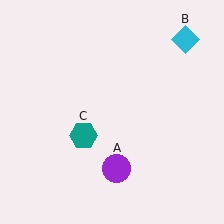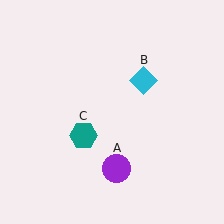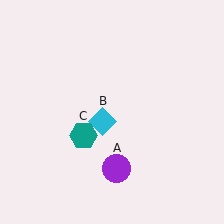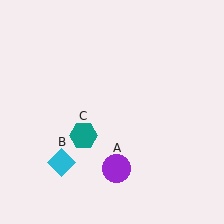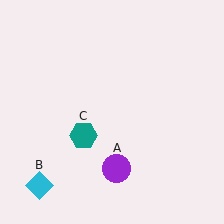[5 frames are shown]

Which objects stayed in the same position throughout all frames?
Purple circle (object A) and teal hexagon (object C) remained stationary.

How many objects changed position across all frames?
1 object changed position: cyan diamond (object B).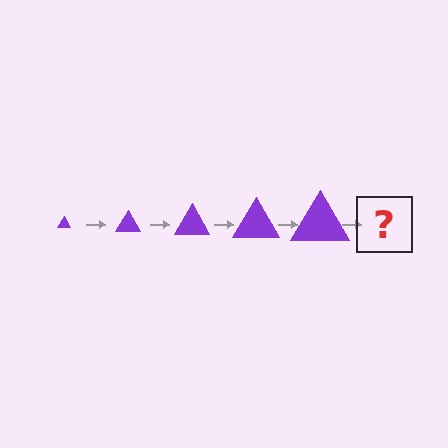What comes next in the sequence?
The next element should be a purple triangle, larger than the previous one.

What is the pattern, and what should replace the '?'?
The pattern is that the triangle gets progressively larger each step. The '?' should be a purple triangle, larger than the previous one.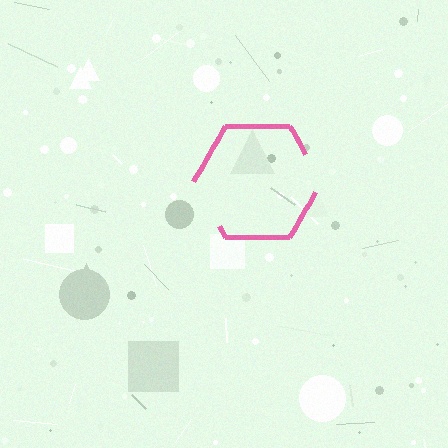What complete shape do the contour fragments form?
The contour fragments form a hexagon.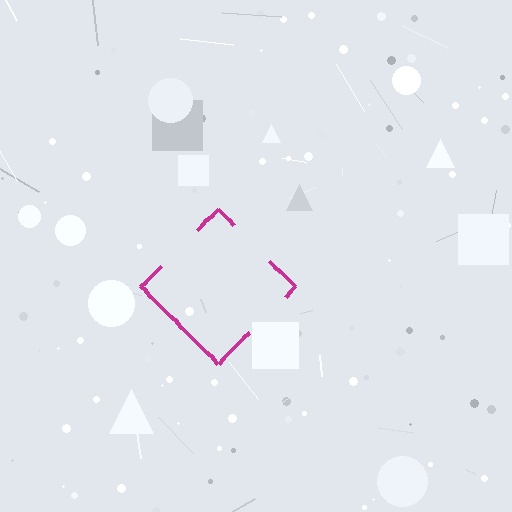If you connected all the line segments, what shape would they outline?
They would outline a diamond.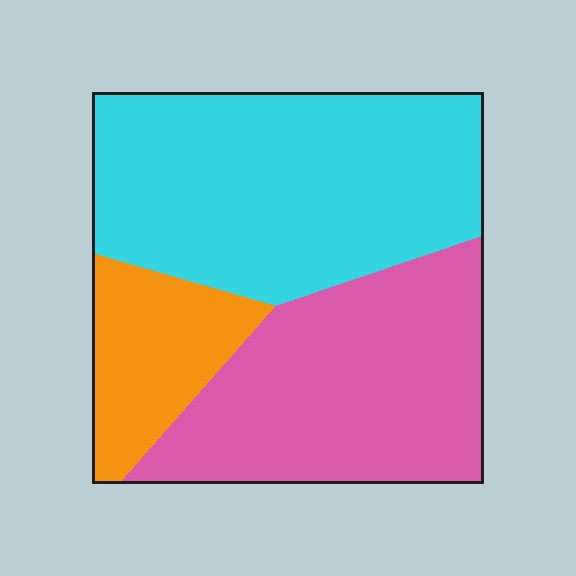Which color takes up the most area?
Cyan, at roughly 45%.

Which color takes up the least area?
Orange, at roughly 15%.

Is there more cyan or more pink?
Cyan.